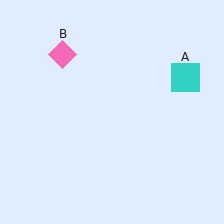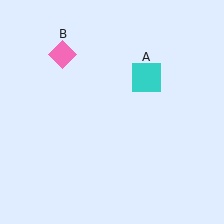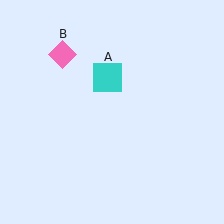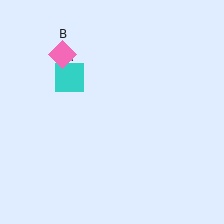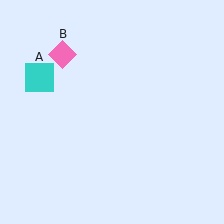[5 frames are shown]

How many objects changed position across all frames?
1 object changed position: cyan square (object A).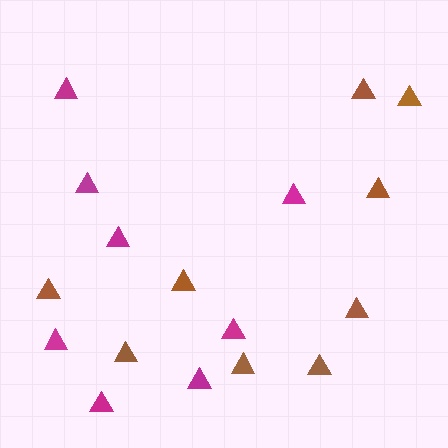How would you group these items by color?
There are 2 groups: one group of magenta triangles (8) and one group of brown triangles (9).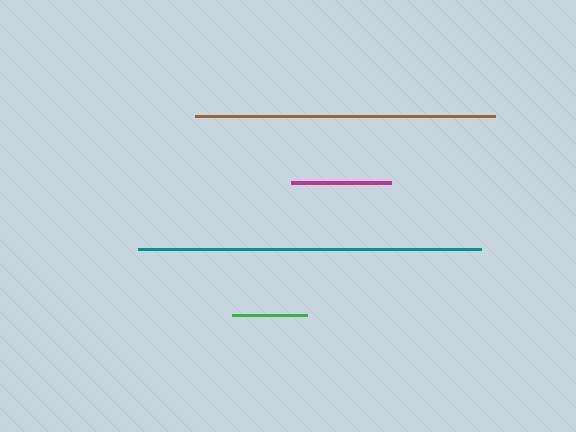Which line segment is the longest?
The teal line is the longest at approximately 343 pixels.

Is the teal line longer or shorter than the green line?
The teal line is longer than the green line.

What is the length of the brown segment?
The brown segment is approximately 300 pixels long.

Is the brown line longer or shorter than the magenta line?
The brown line is longer than the magenta line.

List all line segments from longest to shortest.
From longest to shortest: teal, brown, magenta, green.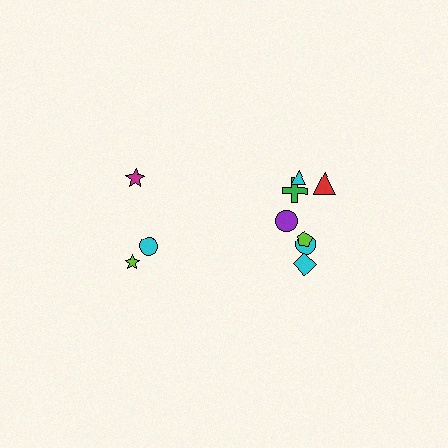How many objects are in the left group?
There are 3 objects.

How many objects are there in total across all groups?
There are 10 objects.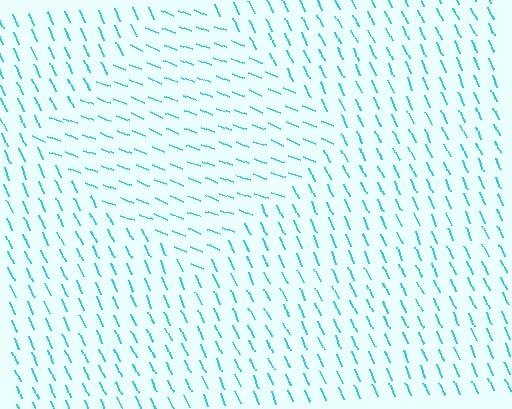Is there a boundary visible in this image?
Yes, there is a texture boundary formed by a change in line orientation.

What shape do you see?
I see a diamond.